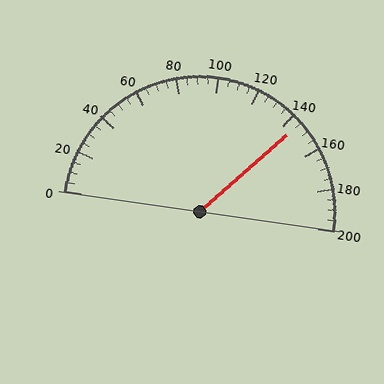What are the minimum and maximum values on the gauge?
The gauge ranges from 0 to 200.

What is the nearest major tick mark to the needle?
The nearest major tick mark is 140.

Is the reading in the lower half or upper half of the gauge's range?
The reading is in the upper half of the range (0 to 200).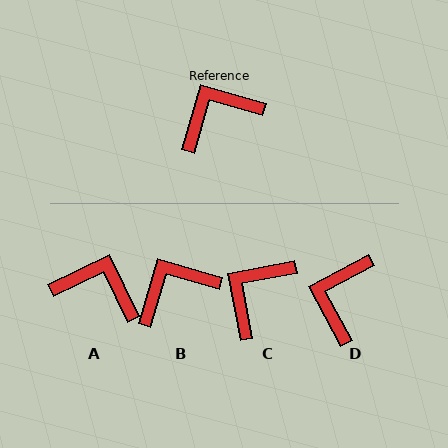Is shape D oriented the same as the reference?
No, it is off by about 44 degrees.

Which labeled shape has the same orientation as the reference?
B.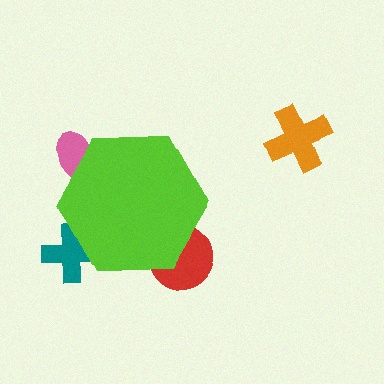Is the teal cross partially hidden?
Yes, the teal cross is partially hidden behind the lime hexagon.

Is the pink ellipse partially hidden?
Yes, the pink ellipse is partially hidden behind the lime hexagon.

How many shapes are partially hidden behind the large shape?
3 shapes are partially hidden.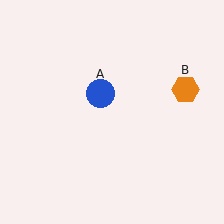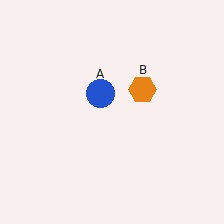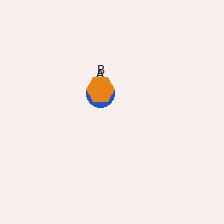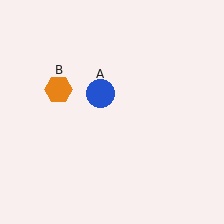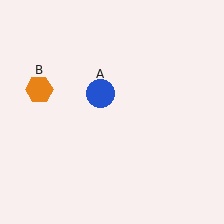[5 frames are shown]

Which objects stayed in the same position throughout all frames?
Blue circle (object A) remained stationary.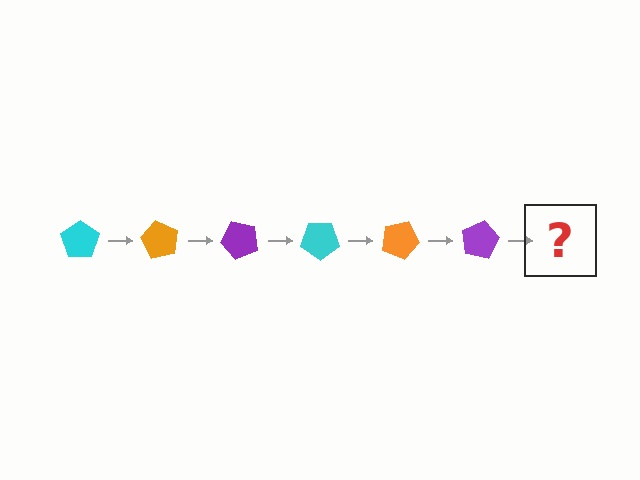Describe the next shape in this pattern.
It should be a cyan pentagon, rotated 360 degrees from the start.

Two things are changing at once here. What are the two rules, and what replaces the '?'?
The two rules are that it rotates 60 degrees each step and the color cycles through cyan, orange, and purple. The '?' should be a cyan pentagon, rotated 360 degrees from the start.